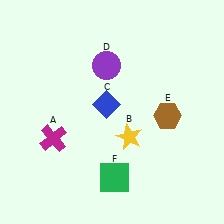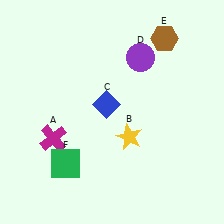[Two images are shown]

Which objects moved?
The objects that moved are: the purple circle (D), the brown hexagon (E), the green square (F).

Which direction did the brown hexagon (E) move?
The brown hexagon (E) moved up.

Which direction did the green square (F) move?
The green square (F) moved left.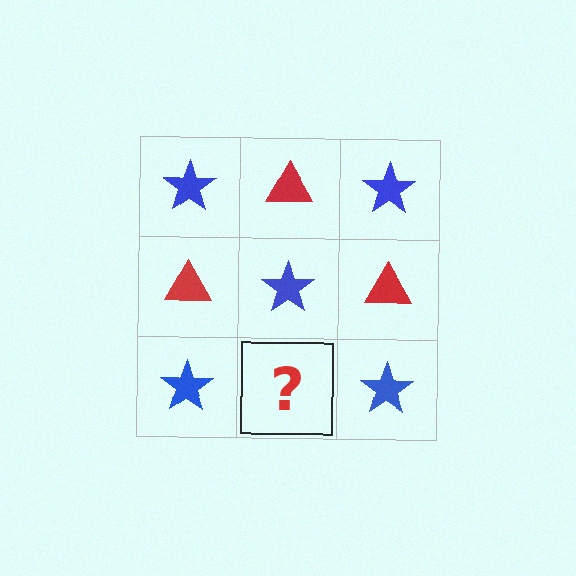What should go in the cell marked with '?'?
The missing cell should contain a red triangle.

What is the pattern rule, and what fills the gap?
The rule is that it alternates blue star and red triangle in a checkerboard pattern. The gap should be filled with a red triangle.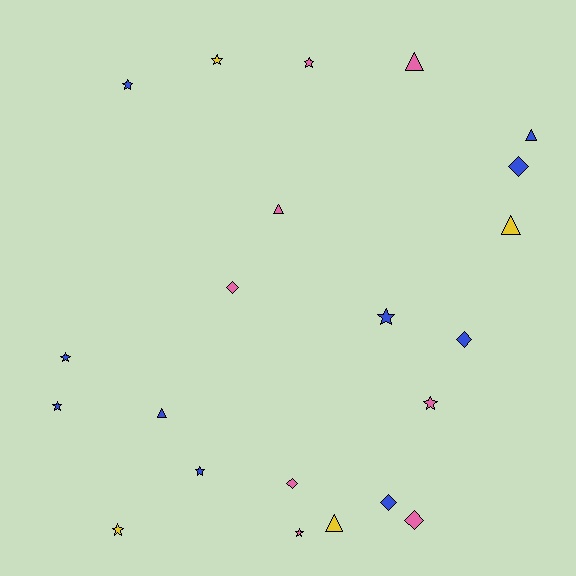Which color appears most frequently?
Blue, with 10 objects.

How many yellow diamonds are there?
There are no yellow diamonds.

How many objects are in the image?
There are 22 objects.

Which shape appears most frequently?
Star, with 10 objects.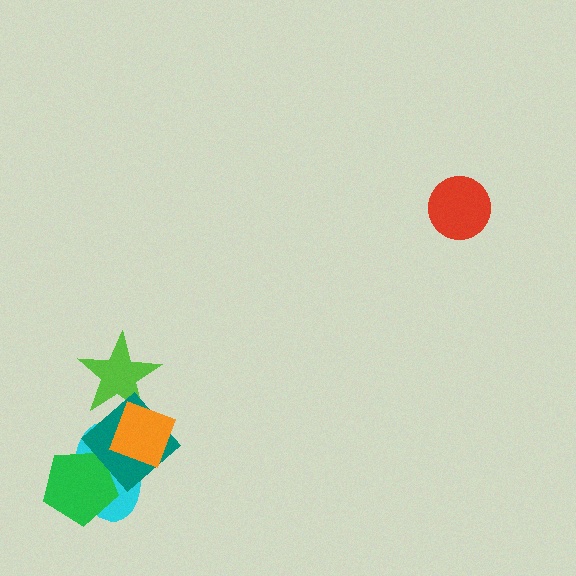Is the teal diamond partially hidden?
Yes, it is partially covered by another shape.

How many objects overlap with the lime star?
1 object overlaps with the lime star.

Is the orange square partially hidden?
No, no other shape covers it.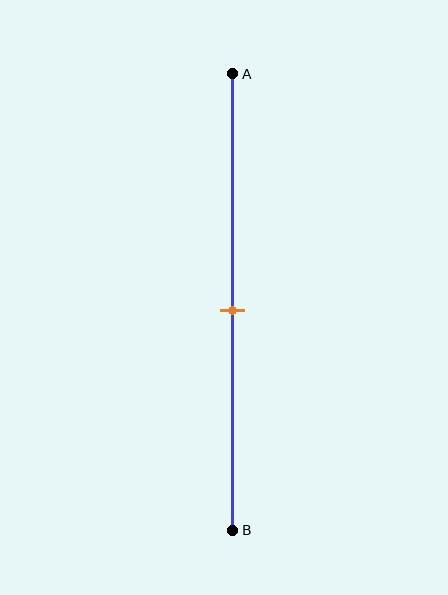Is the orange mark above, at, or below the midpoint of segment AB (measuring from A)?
The orange mark is approximately at the midpoint of segment AB.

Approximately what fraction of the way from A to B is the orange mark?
The orange mark is approximately 50% of the way from A to B.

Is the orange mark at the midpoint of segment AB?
Yes, the mark is approximately at the midpoint.